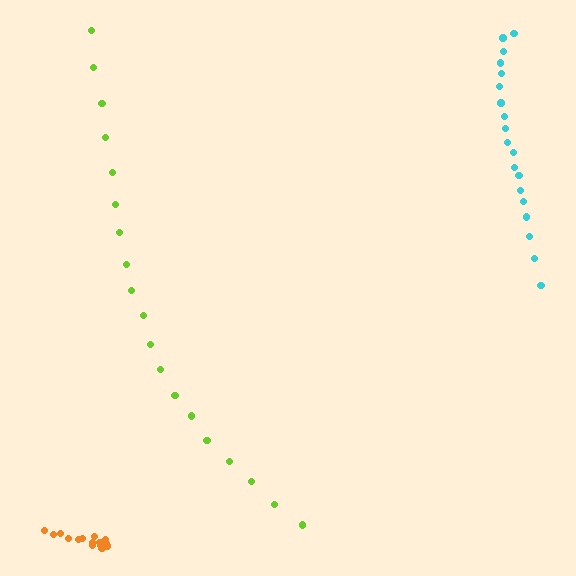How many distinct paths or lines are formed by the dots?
There are 3 distinct paths.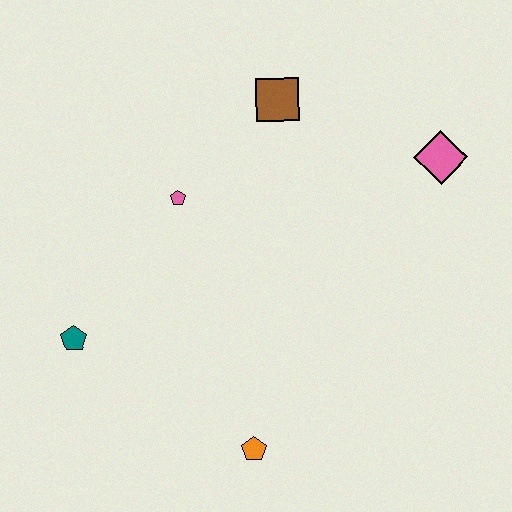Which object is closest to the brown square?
The pink pentagon is closest to the brown square.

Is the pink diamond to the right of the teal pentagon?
Yes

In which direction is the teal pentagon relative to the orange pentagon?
The teal pentagon is to the left of the orange pentagon.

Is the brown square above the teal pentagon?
Yes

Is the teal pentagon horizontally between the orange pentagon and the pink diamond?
No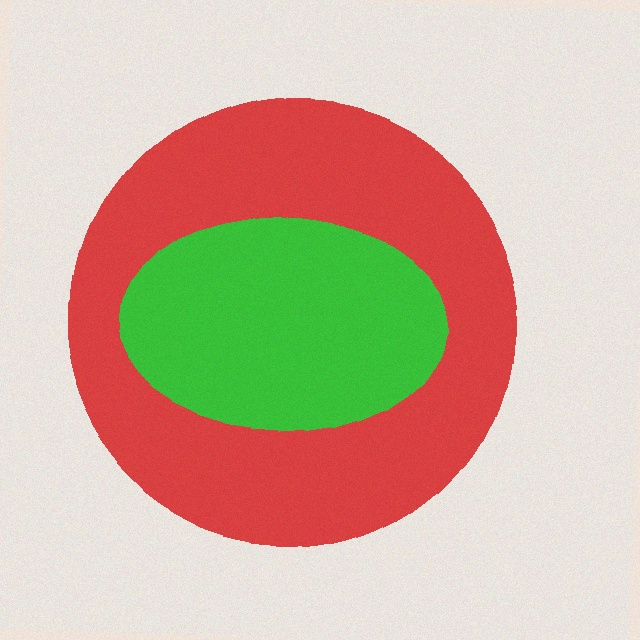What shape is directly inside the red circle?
The green ellipse.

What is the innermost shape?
The green ellipse.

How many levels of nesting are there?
2.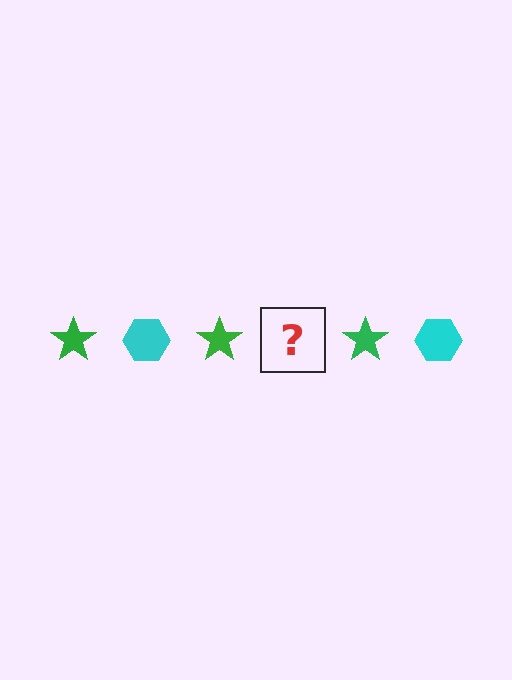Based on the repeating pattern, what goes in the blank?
The blank should be a cyan hexagon.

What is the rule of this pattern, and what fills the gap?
The rule is that the pattern alternates between green star and cyan hexagon. The gap should be filled with a cyan hexagon.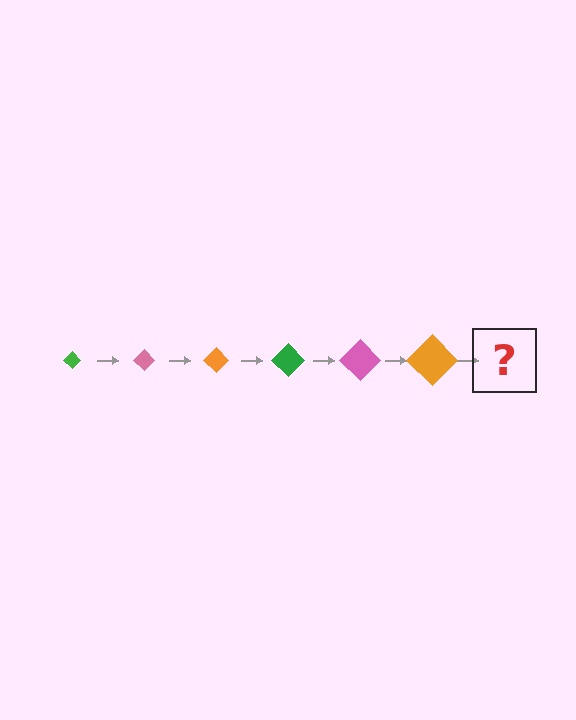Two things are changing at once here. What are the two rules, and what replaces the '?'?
The two rules are that the diamond grows larger each step and the color cycles through green, pink, and orange. The '?' should be a green diamond, larger than the previous one.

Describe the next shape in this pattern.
It should be a green diamond, larger than the previous one.